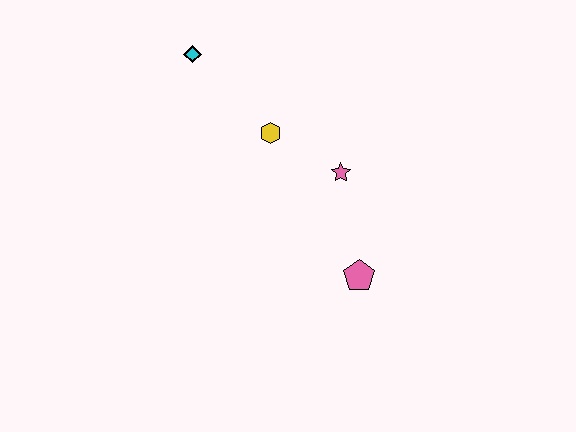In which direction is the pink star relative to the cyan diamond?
The pink star is to the right of the cyan diamond.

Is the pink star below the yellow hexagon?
Yes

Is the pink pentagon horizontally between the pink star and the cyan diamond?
No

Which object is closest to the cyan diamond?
The yellow hexagon is closest to the cyan diamond.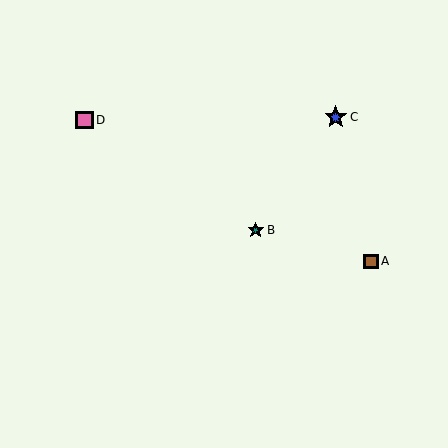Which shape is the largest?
The blue star (labeled C) is the largest.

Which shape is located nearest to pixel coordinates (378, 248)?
The brown square (labeled A) at (371, 261) is nearest to that location.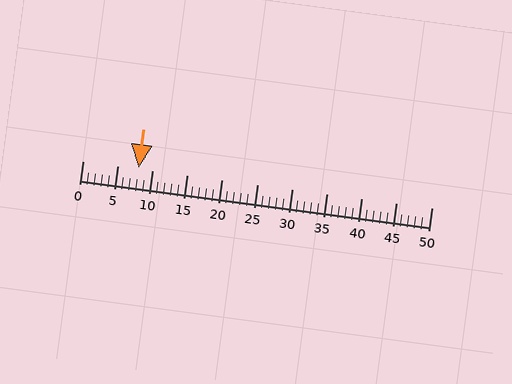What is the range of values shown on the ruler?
The ruler shows values from 0 to 50.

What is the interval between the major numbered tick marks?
The major tick marks are spaced 5 units apart.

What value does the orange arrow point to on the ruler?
The orange arrow points to approximately 8.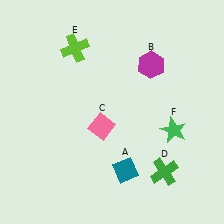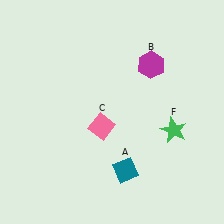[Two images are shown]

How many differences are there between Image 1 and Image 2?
There are 2 differences between the two images.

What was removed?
The lime cross (E), the green cross (D) were removed in Image 2.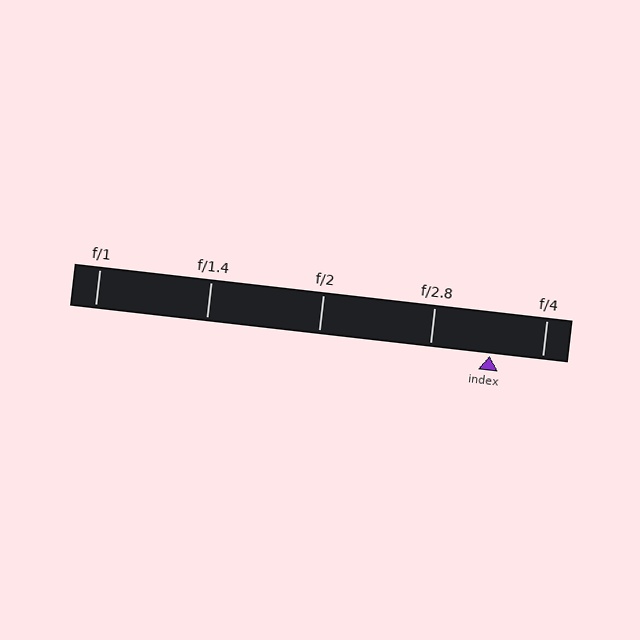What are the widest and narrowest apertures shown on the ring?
The widest aperture shown is f/1 and the narrowest is f/4.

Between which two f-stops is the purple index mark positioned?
The index mark is between f/2.8 and f/4.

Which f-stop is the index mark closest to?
The index mark is closest to f/4.